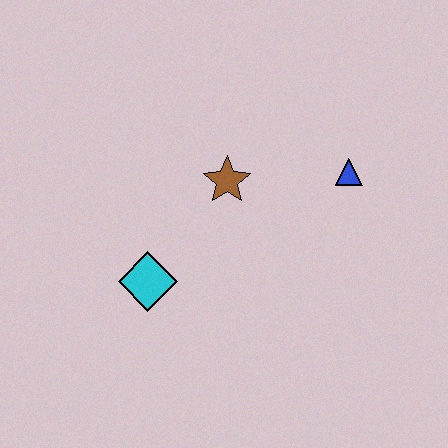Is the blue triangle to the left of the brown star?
No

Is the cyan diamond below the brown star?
Yes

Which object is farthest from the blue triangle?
The cyan diamond is farthest from the blue triangle.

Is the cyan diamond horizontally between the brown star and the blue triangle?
No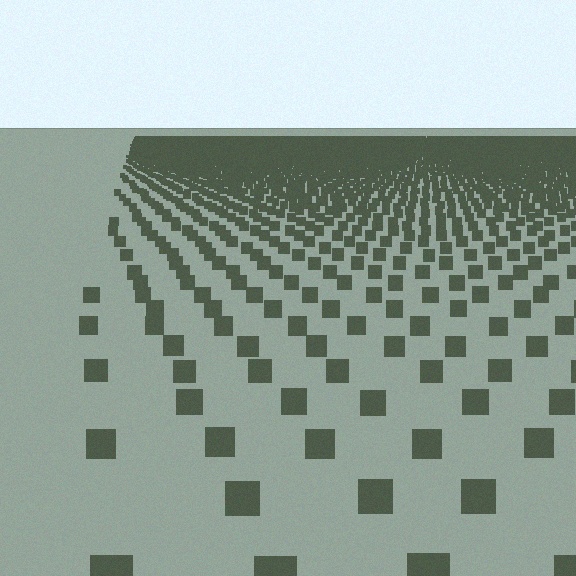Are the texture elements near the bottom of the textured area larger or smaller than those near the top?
Larger. Near the bottom, elements are closer to the viewer and appear at a bigger on-screen size.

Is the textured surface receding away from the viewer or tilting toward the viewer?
The surface is receding away from the viewer. Texture elements get smaller and denser toward the top.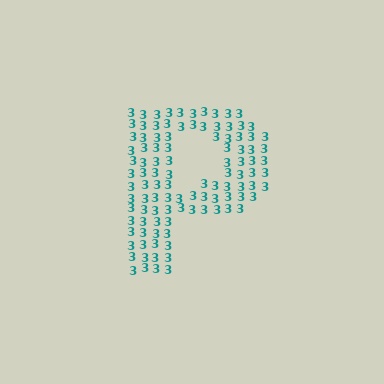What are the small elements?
The small elements are digit 3's.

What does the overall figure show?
The overall figure shows the letter P.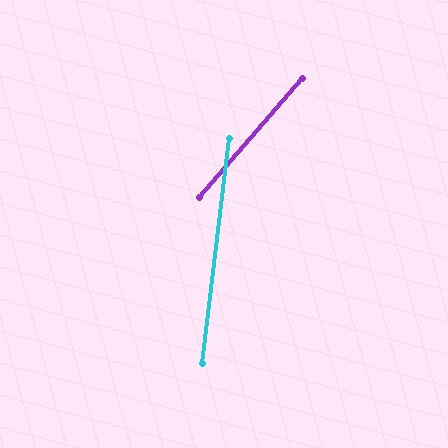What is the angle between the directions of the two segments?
Approximately 34 degrees.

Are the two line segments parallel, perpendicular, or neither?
Neither parallel nor perpendicular — they differ by about 34°.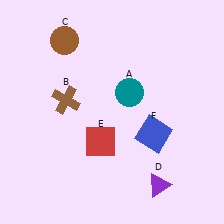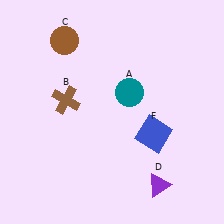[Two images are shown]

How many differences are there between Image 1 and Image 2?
There is 1 difference between the two images.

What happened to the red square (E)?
The red square (E) was removed in Image 2. It was in the bottom-left area of Image 1.